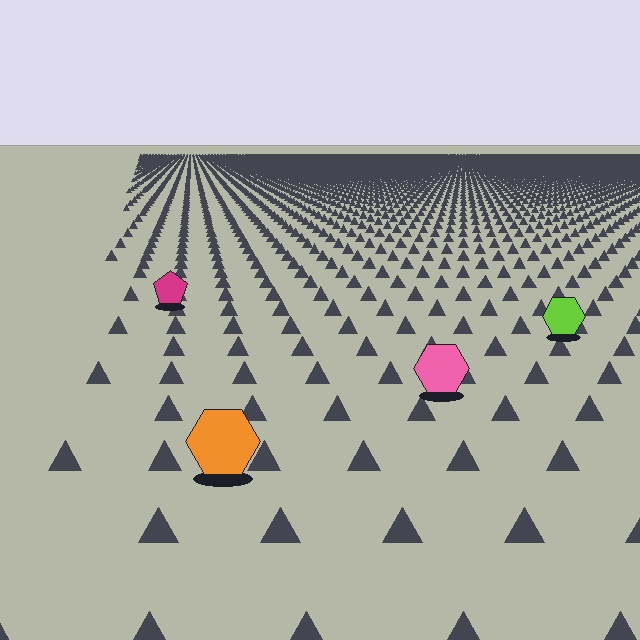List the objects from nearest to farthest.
From nearest to farthest: the orange hexagon, the pink hexagon, the lime hexagon, the magenta pentagon.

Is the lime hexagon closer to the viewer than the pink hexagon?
No. The pink hexagon is closer — you can tell from the texture gradient: the ground texture is coarser near it.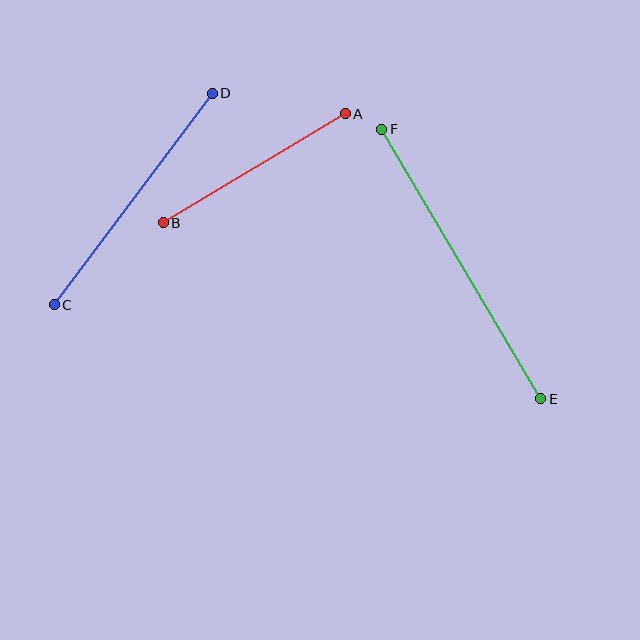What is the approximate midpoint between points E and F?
The midpoint is at approximately (461, 264) pixels.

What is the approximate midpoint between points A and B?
The midpoint is at approximately (254, 168) pixels.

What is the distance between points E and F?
The distance is approximately 313 pixels.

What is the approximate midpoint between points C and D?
The midpoint is at approximately (133, 199) pixels.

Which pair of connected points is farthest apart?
Points E and F are farthest apart.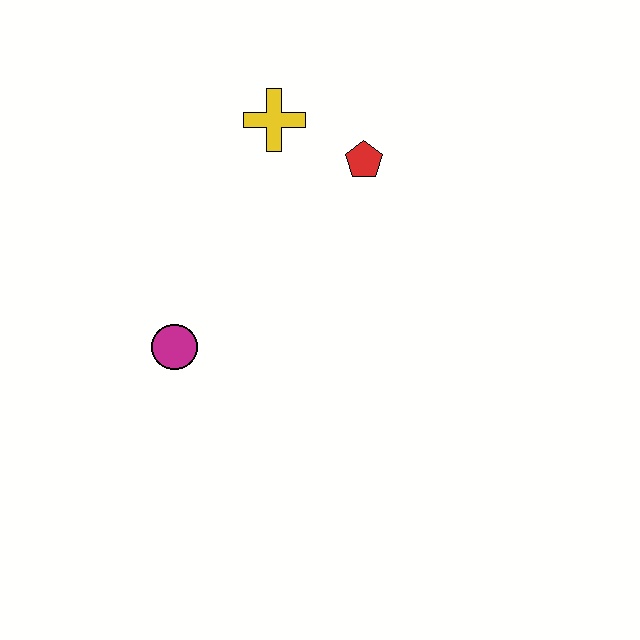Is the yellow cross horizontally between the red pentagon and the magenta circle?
Yes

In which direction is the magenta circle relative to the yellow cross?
The magenta circle is below the yellow cross.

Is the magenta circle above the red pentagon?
No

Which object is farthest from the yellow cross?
The magenta circle is farthest from the yellow cross.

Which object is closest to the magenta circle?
The yellow cross is closest to the magenta circle.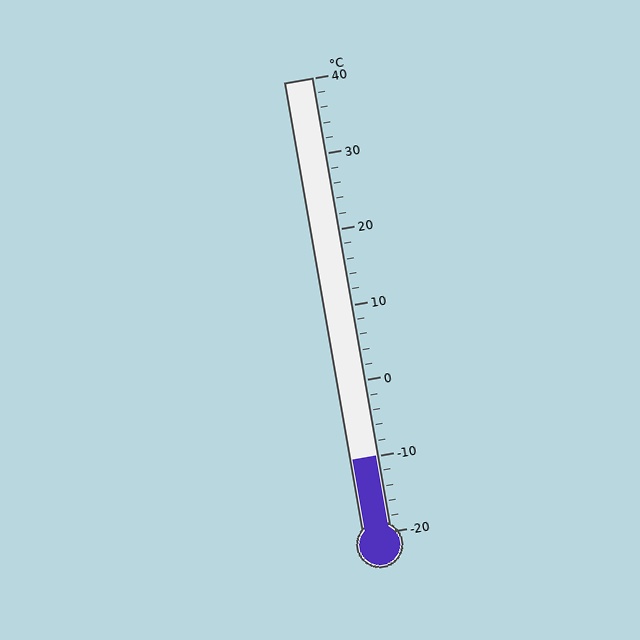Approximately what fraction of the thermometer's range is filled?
The thermometer is filled to approximately 15% of its range.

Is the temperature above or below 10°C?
The temperature is below 10°C.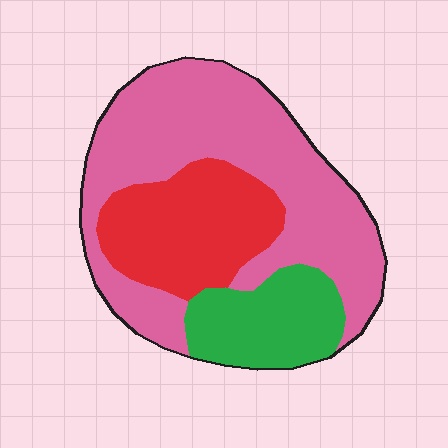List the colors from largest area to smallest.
From largest to smallest: pink, red, green.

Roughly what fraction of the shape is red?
Red takes up about one quarter (1/4) of the shape.